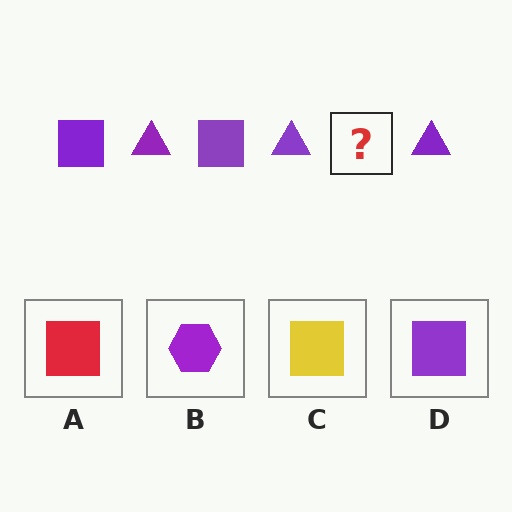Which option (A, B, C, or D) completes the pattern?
D.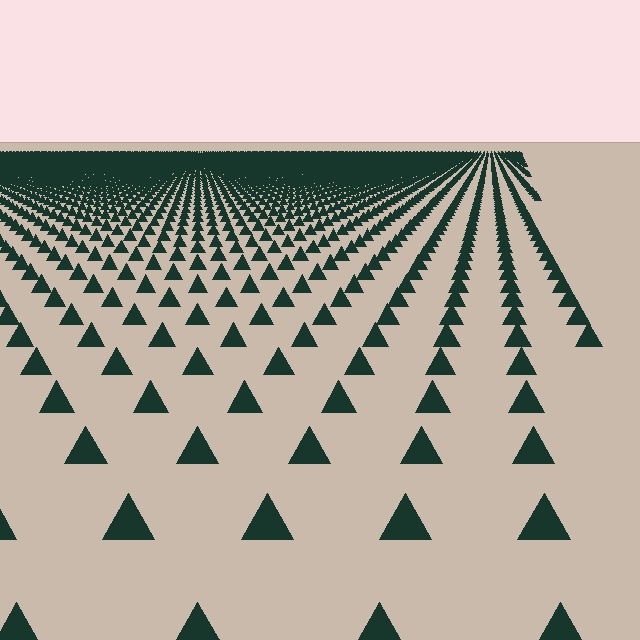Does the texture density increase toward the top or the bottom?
Density increases toward the top.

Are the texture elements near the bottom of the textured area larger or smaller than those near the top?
Larger. Near the bottom, elements are closer to the viewer and appear at a bigger on-screen size.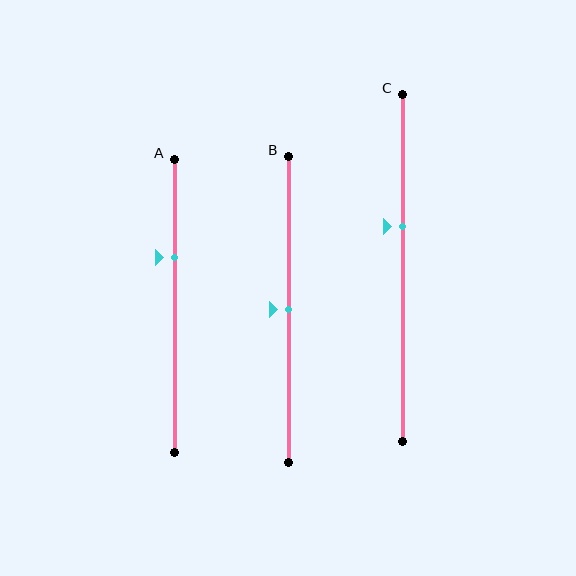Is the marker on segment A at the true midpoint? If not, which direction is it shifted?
No, the marker on segment A is shifted upward by about 17% of the segment length.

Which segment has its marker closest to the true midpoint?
Segment B has its marker closest to the true midpoint.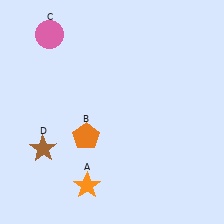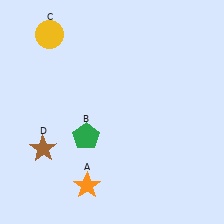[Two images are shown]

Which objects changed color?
B changed from orange to green. C changed from pink to yellow.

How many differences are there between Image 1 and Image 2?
There are 2 differences between the two images.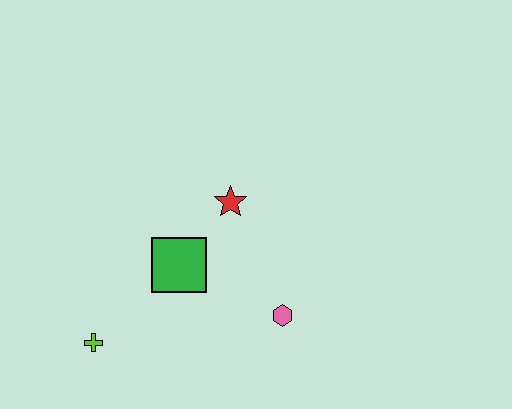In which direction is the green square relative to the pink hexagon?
The green square is to the left of the pink hexagon.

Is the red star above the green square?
Yes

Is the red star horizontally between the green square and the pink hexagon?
Yes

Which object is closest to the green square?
The red star is closest to the green square.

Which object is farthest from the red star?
The lime cross is farthest from the red star.